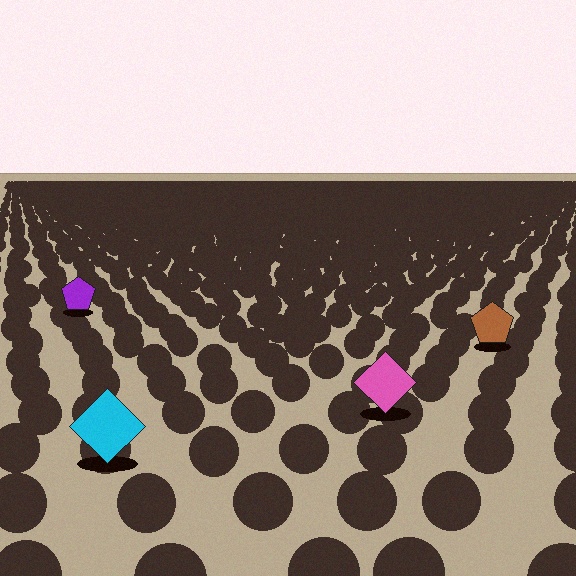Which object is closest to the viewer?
The cyan diamond is closest. The texture marks near it are larger and more spread out.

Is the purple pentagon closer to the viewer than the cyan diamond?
No. The cyan diamond is closer — you can tell from the texture gradient: the ground texture is coarser near it.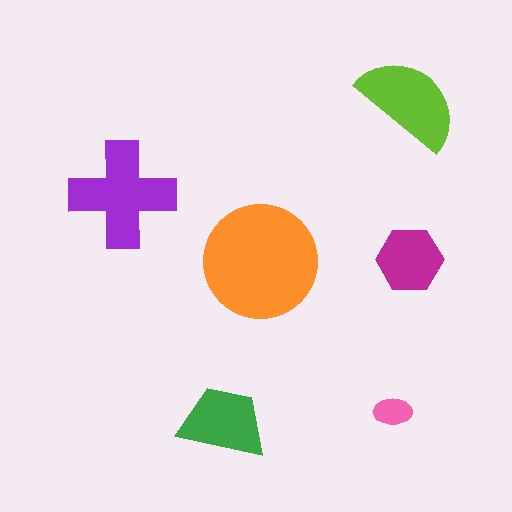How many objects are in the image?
There are 6 objects in the image.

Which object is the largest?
The orange circle.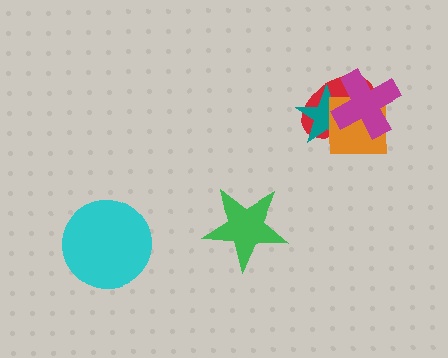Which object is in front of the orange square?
The magenta cross is in front of the orange square.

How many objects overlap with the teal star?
3 objects overlap with the teal star.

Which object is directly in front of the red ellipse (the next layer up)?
The teal star is directly in front of the red ellipse.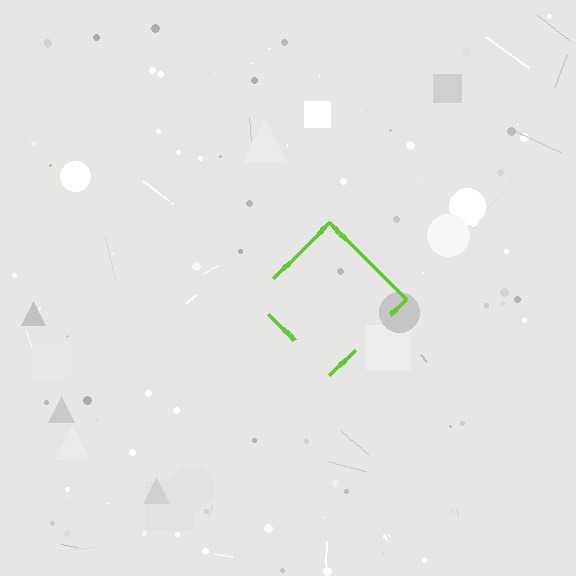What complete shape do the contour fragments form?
The contour fragments form a diamond.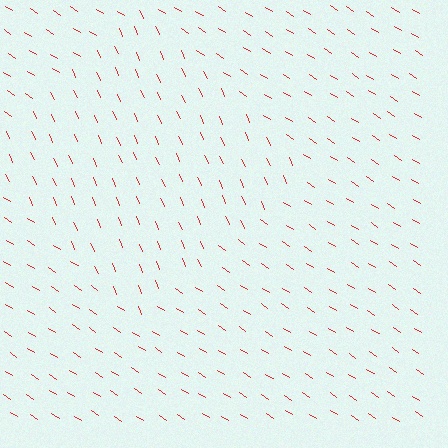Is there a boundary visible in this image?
Yes, there is a texture boundary formed by a change in line orientation.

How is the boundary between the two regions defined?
The boundary is defined purely by a change in line orientation (approximately 33 degrees difference). All lines are the same color and thickness.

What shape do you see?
I see a diamond.